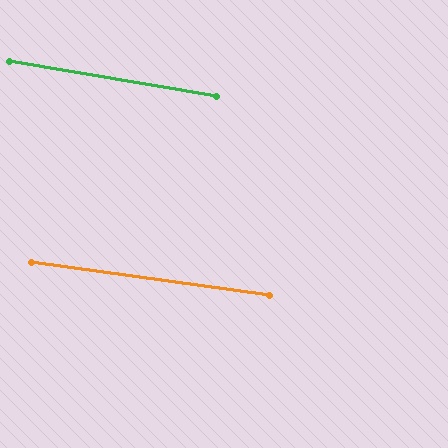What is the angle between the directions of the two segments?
Approximately 2 degrees.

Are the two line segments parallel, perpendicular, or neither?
Parallel — their directions differ by only 1.8°.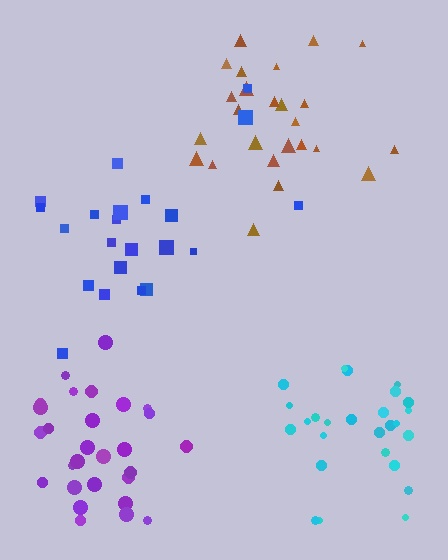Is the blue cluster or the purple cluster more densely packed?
Purple.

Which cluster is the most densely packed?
Cyan.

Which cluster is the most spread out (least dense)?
Blue.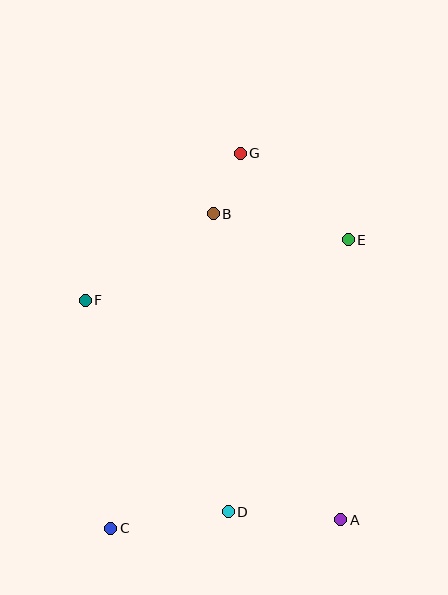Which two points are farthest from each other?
Points C and G are farthest from each other.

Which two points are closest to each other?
Points B and G are closest to each other.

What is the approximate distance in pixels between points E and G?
The distance between E and G is approximately 138 pixels.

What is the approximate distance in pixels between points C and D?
The distance between C and D is approximately 119 pixels.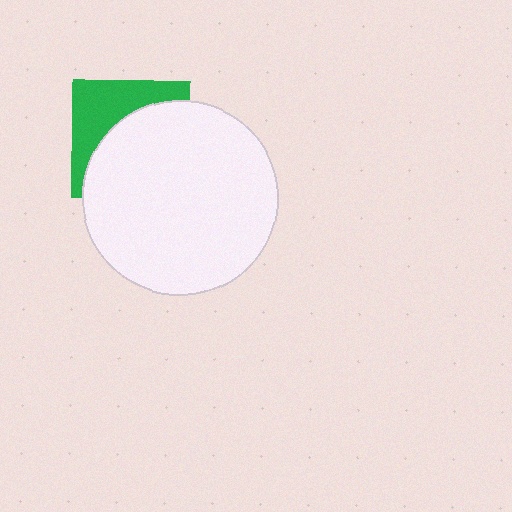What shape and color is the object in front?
The object in front is a white circle.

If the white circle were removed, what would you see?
You would see the complete green square.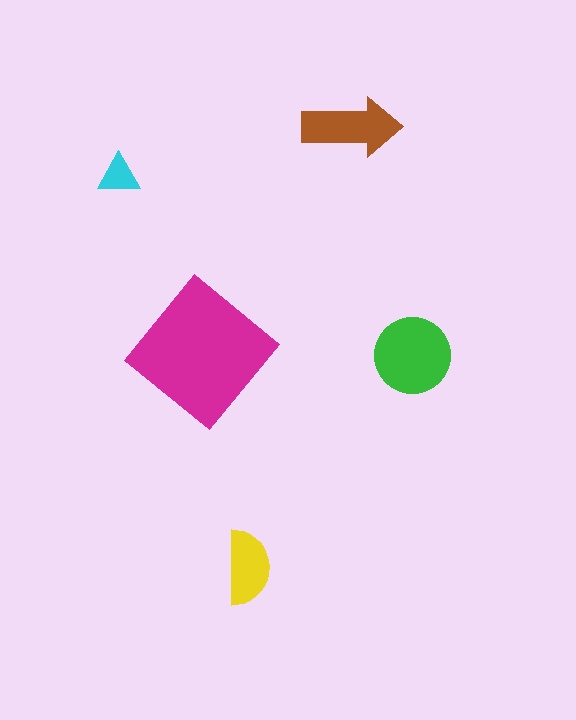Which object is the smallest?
The cyan triangle.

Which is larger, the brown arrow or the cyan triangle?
The brown arrow.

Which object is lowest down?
The yellow semicircle is bottommost.